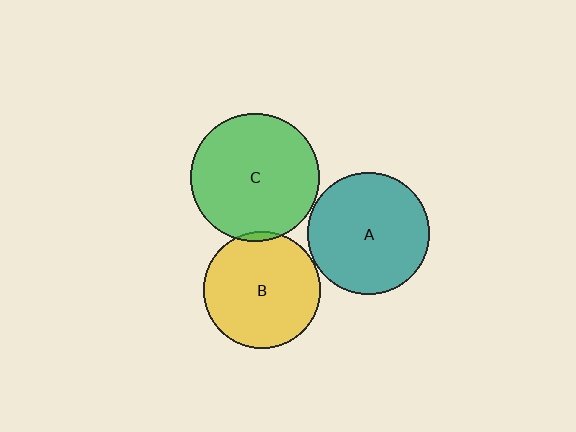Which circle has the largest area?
Circle C (green).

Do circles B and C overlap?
Yes.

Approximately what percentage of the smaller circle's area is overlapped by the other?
Approximately 5%.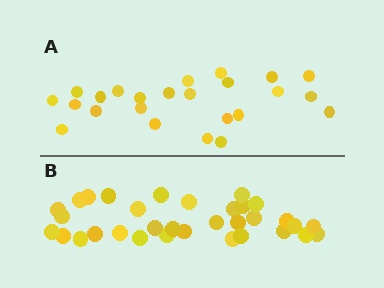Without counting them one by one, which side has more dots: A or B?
Region B (the bottom region) has more dots.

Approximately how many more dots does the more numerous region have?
Region B has roughly 8 or so more dots than region A.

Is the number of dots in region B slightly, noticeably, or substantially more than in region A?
Region B has noticeably more, but not dramatically so. The ratio is roughly 1.4 to 1.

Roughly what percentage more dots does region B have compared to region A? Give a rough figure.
About 40% more.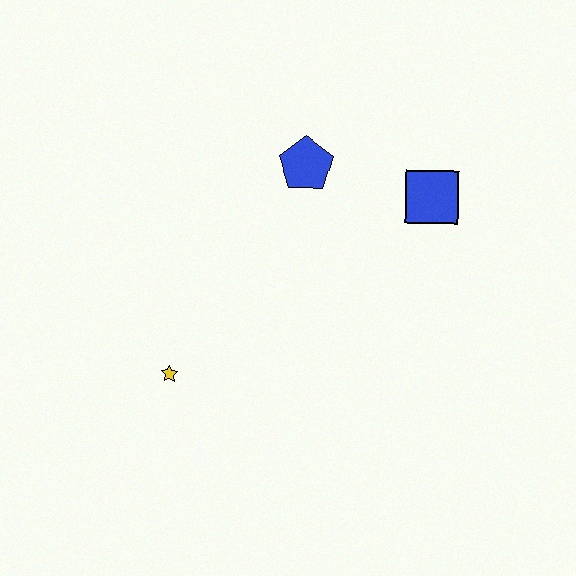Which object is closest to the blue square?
The blue pentagon is closest to the blue square.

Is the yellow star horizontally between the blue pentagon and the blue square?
No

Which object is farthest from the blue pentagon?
The yellow star is farthest from the blue pentagon.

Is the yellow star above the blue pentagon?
No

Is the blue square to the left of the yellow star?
No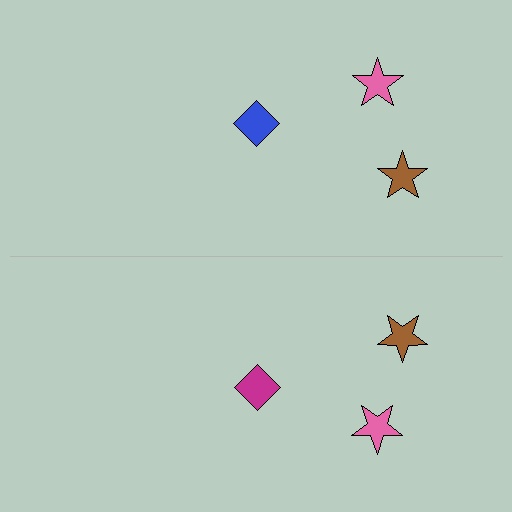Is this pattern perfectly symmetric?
No, the pattern is not perfectly symmetric. The magenta diamond on the bottom side breaks the symmetry — its mirror counterpart is blue.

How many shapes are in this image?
There are 6 shapes in this image.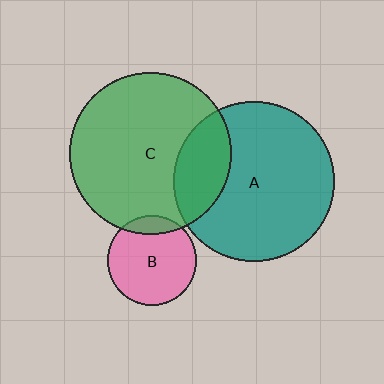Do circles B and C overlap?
Yes.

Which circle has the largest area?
Circle C (green).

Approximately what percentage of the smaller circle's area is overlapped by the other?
Approximately 10%.